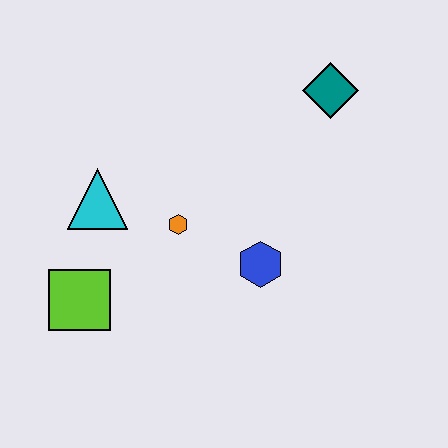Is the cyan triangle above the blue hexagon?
Yes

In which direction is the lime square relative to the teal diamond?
The lime square is to the left of the teal diamond.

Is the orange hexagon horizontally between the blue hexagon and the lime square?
Yes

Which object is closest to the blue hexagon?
The orange hexagon is closest to the blue hexagon.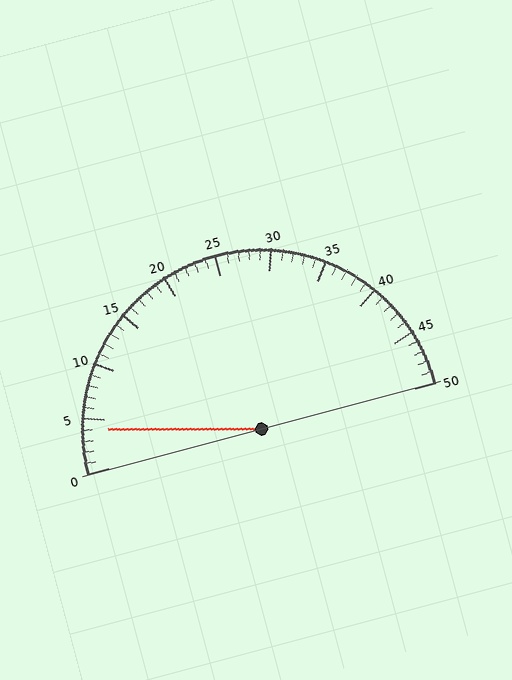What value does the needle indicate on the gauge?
The needle indicates approximately 4.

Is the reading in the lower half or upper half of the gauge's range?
The reading is in the lower half of the range (0 to 50).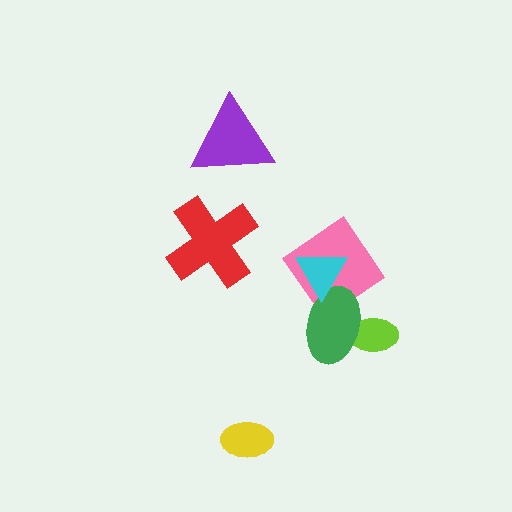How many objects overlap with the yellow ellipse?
0 objects overlap with the yellow ellipse.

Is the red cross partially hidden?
No, no other shape covers it.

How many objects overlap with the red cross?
0 objects overlap with the red cross.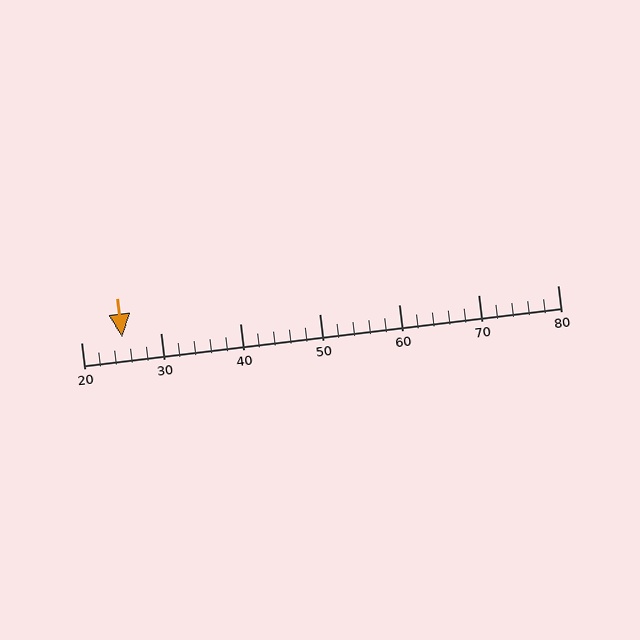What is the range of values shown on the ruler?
The ruler shows values from 20 to 80.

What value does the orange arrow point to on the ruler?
The orange arrow points to approximately 25.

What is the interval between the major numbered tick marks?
The major tick marks are spaced 10 units apart.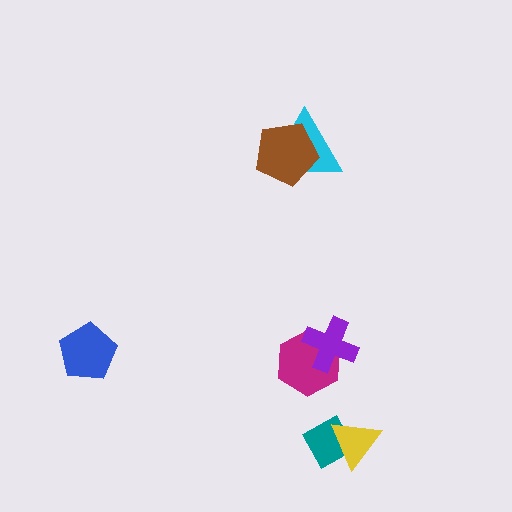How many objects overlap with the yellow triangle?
1 object overlaps with the yellow triangle.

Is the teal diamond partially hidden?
Yes, it is partially covered by another shape.